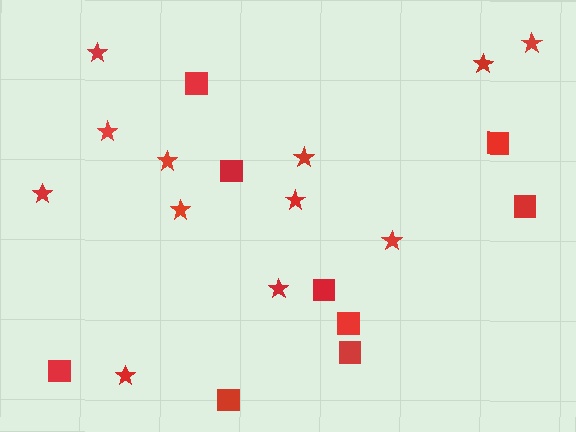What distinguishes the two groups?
There are 2 groups: one group of squares (9) and one group of stars (12).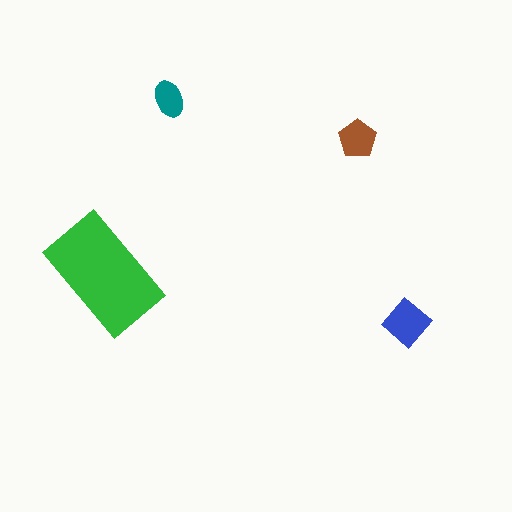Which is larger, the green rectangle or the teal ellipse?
The green rectangle.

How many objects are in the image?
There are 4 objects in the image.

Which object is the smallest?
The teal ellipse.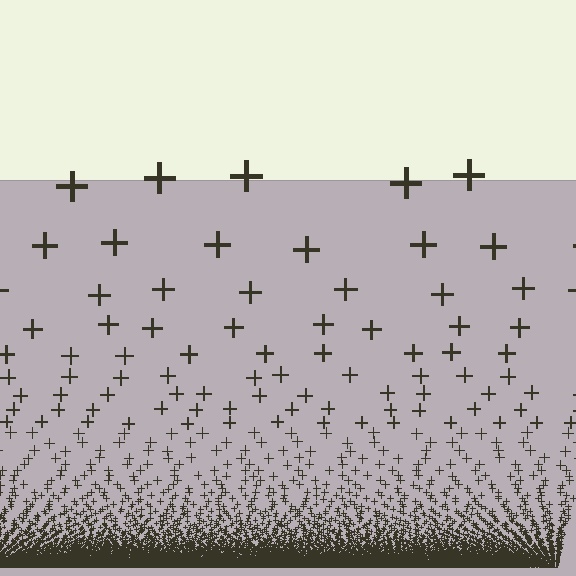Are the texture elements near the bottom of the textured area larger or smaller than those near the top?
Smaller. The gradient is inverted — elements near the bottom are smaller and denser.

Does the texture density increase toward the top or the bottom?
Density increases toward the bottom.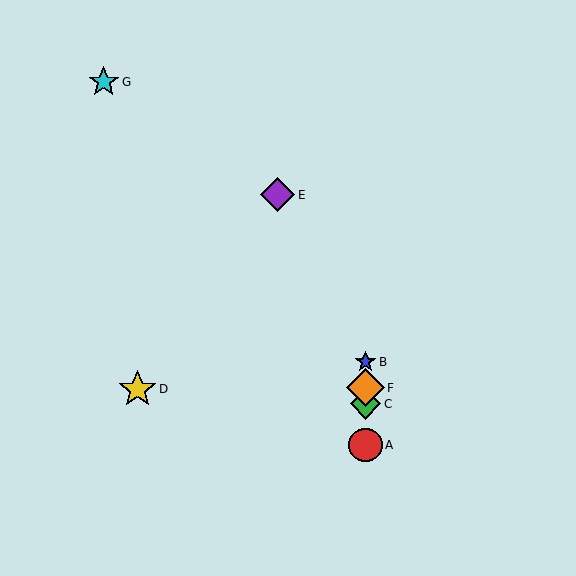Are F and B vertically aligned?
Yes, both are at x≈365.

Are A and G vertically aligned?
No, A is at x≈365 and G is at x≈104.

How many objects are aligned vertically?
4 objects (A, B, C, F) are aligned vertically.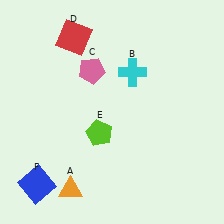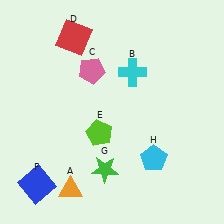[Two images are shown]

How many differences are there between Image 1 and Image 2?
There are 2 differences between the two images.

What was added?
A green star (G), a cyan pentagon (H) were added in Image 2.